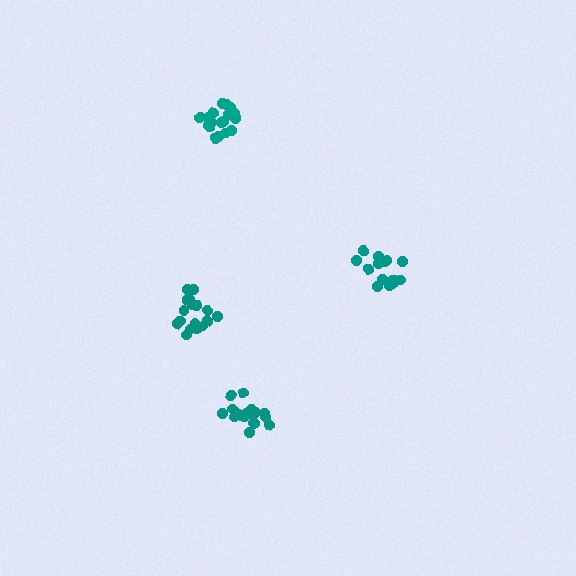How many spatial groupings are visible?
There are 4 spatial groupings.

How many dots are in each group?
Group 1: 20 dots, Group 2: 19 dots, Group 3: 15 dots, Group 4: 18 dots (72 total).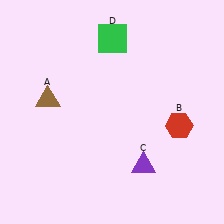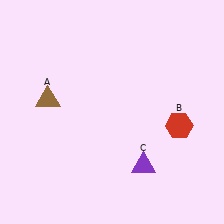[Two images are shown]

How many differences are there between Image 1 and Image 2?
There is 1 difference between the two images.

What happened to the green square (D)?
The green square (D) was removed in Image 2. It was in the top-right area of Image 1.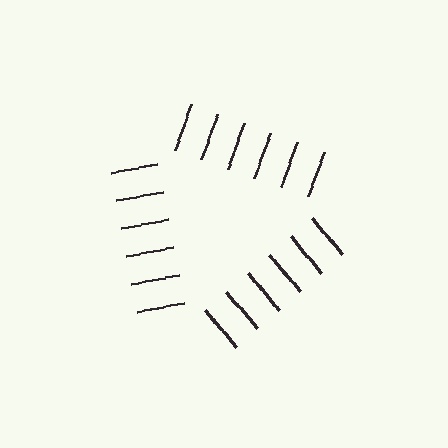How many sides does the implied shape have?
3 sides — the line-ends trace a triangle.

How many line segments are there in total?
18 — 6 along each of the 3 edges.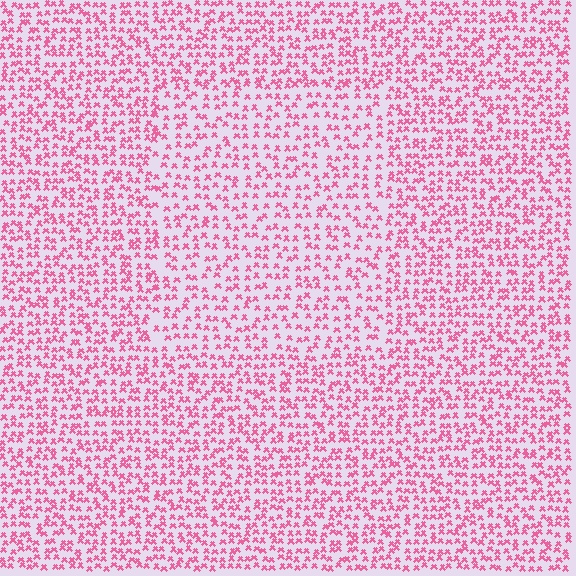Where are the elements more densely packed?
The elements are more densely packed outside the rectangle boundary.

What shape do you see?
I see a rectangle.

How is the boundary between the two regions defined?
The boundary is defined by a change in element density (approximately 1.4x ratio). All elements are the same color, size, and shape.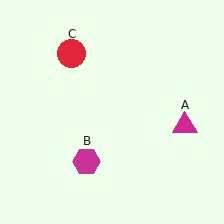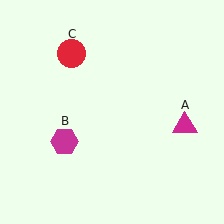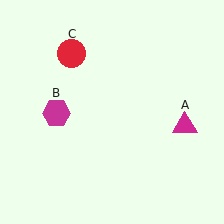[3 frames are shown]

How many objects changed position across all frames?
1 object changed position: magenta hexagon (object B).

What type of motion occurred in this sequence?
The magenta hexagon (object B) rotated clockwise around the center of the scene.